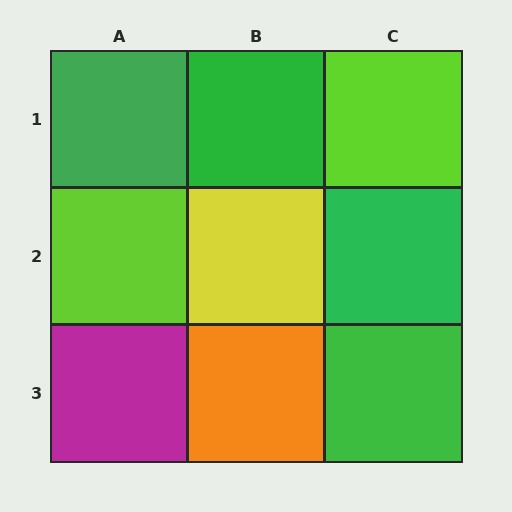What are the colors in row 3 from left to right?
Magenta, orange, green.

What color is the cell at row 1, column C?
Lime.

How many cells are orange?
1 cell is orange.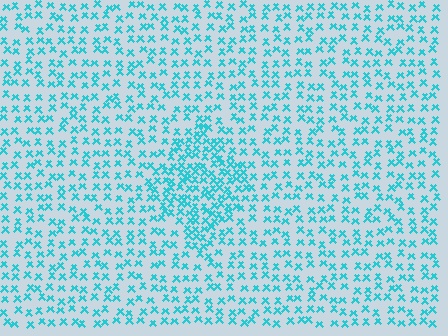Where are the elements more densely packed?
The elements are more densely packed inside the diamond boundary.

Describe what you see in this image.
The image contains small cyan elements arranged at two different densities. A diamond-shaped region is visible where the elements are more densely packed than the surrounding area.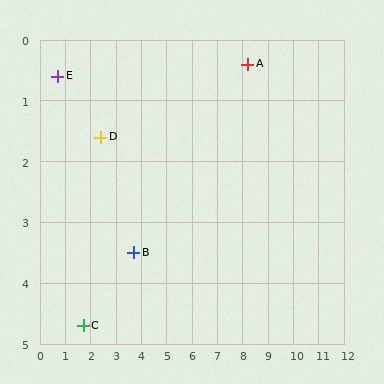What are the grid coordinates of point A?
Point A is at approximately (8.2, 0.4).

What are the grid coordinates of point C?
Point C is at approximately (1.7, 4.7).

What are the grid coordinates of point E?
Point E is at approximately (0.7, 0.6).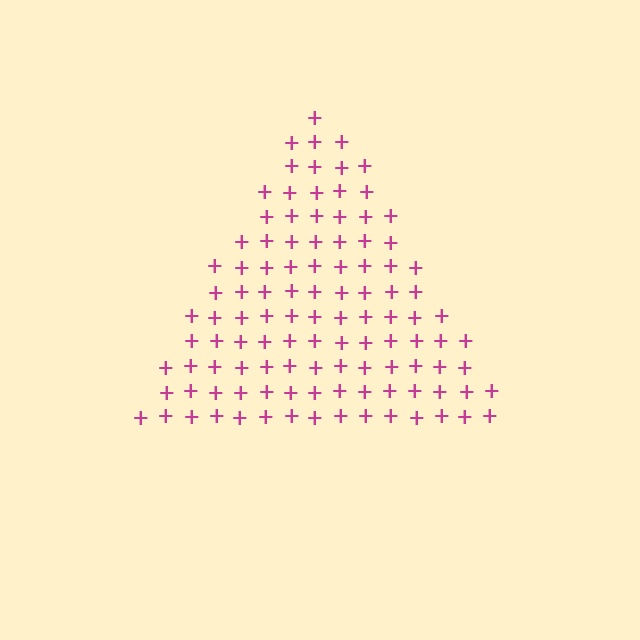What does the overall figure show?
The overall figure shows a triangle.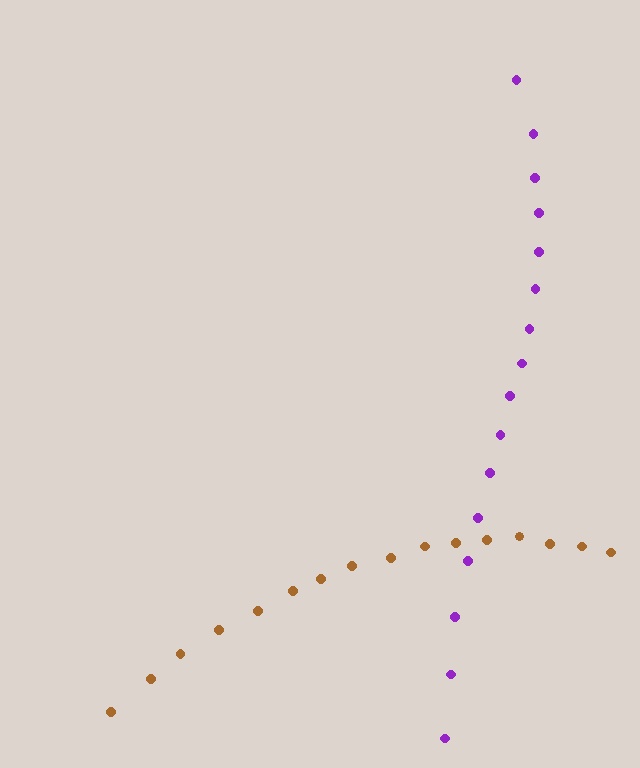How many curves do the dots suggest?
There are 2 distinct paths.